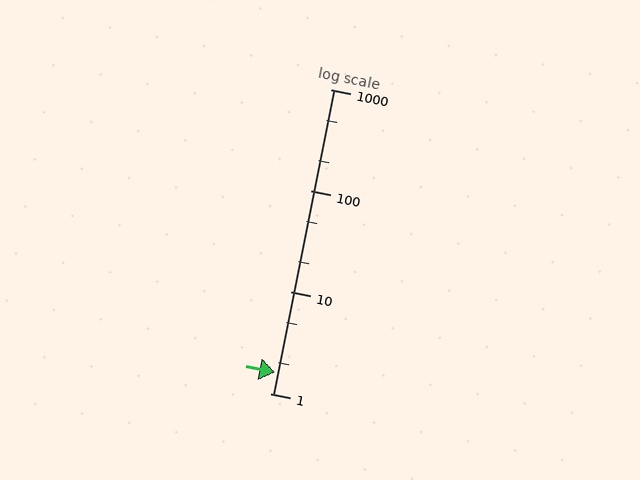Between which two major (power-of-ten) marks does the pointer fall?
The pointer is between 1 and 10.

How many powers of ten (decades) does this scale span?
The scale spans 3 decades, from 1 to 1000.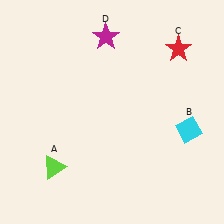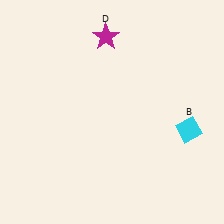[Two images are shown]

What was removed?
The lime triangle (A), the red star (C) were removed in Image 2.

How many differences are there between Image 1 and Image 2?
There are 2 differences between the two images.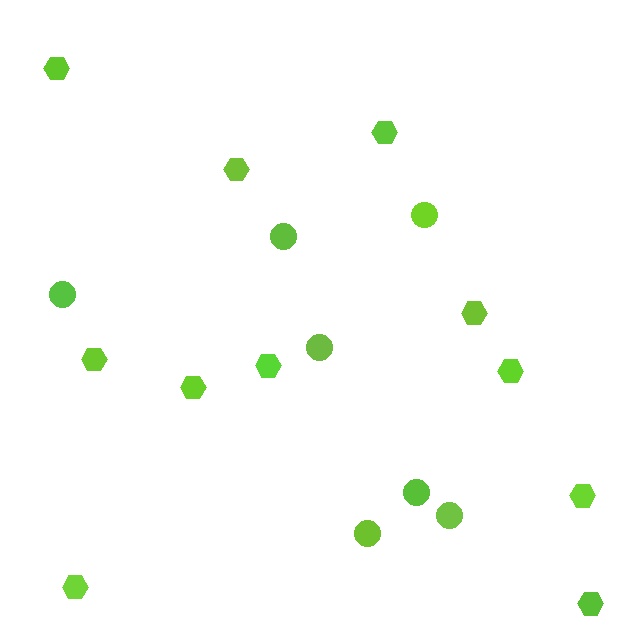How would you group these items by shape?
There are 2 groups: one group of circles (7) and one group of hexagons (11).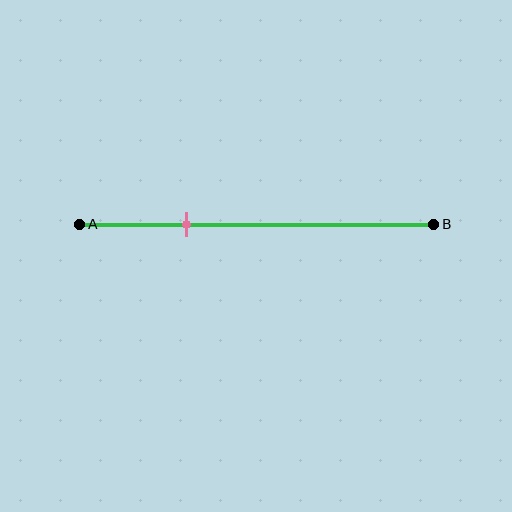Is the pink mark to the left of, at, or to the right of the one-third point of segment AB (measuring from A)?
The pink mark is to the left of the one-third point of segment AB.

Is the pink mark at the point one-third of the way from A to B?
No, the mark is at about 30% from A, not at the 33% one-third point.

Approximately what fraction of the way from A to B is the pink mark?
The pink mark is approximately 30% of the way from A to B.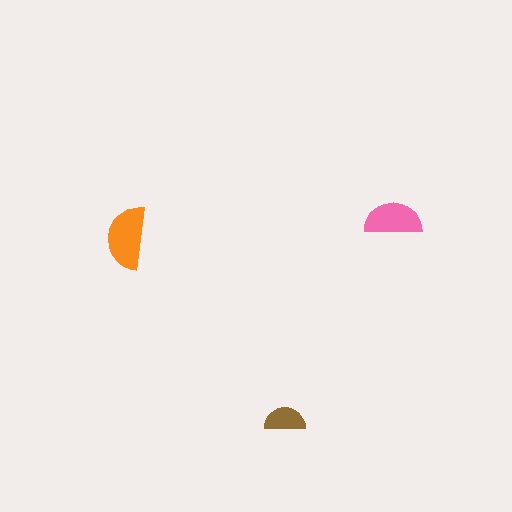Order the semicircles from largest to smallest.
the orange one, the pink one, the brown one.